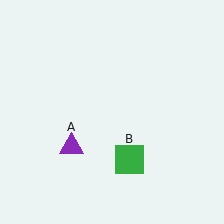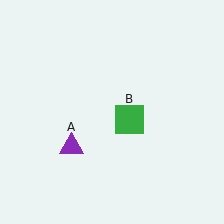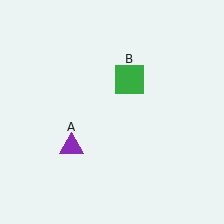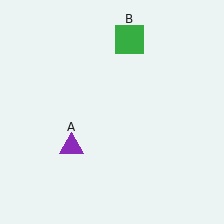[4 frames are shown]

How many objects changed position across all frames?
1 object changed position: green square (object B).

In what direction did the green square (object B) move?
The green square (object B) moved up.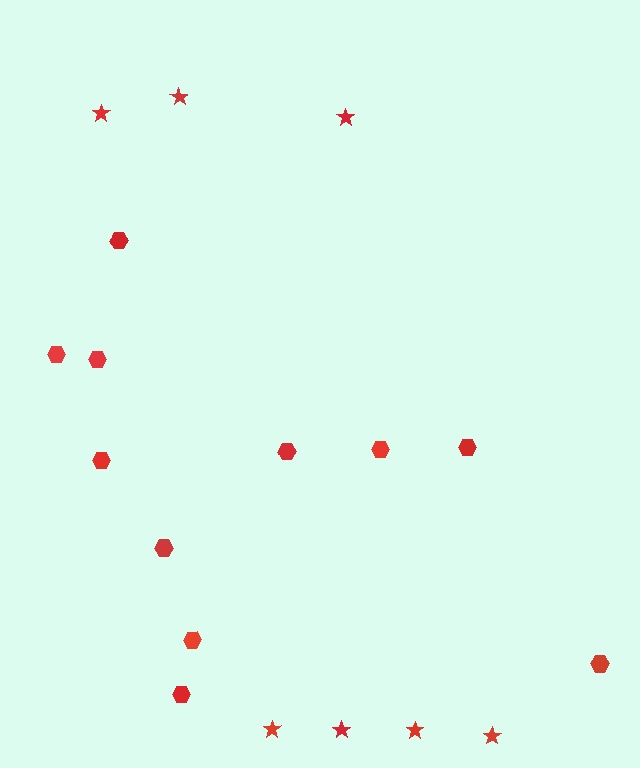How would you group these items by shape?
There are 2 groups: one group of stars (7) and one group of hexagons (11).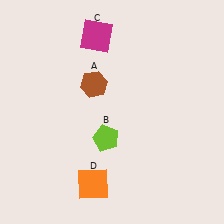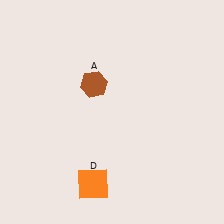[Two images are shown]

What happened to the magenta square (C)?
The magenta square (C) was removed in Image 2. It was in the top-left area of Image 1.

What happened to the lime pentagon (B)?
The lime pentagon (B) was removed in Image 2. It was in the bottom-left area of Image 1.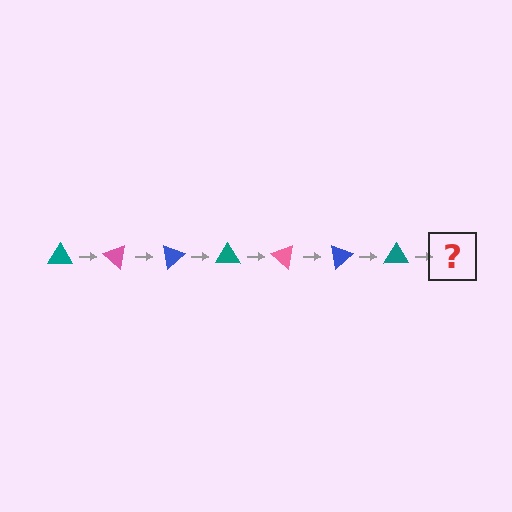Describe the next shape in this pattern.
It should be a pink triangle, rotated 280 degrees from the start.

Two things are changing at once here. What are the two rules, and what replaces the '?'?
The two rules are that it rotates 40 degrees each step and the color cycles through teal, pink, and blue. The '?' should be a pink triangle, rotated 280 degrees from the start.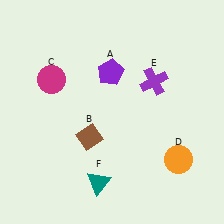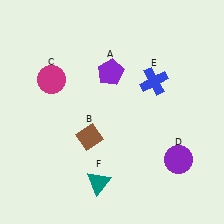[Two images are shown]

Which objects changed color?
D changed from orange to purple. E changed from purple to blue.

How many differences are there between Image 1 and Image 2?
There are 2 differences between the two images.